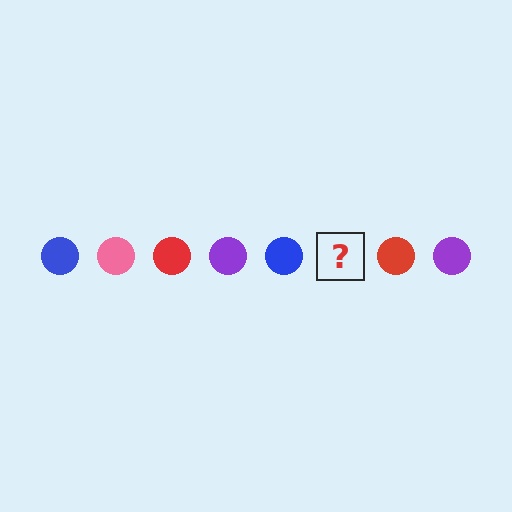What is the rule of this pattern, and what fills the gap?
The rule is that the pattern cycles through blue, pink, red, purple circles. The gap should be filled with a pink circle.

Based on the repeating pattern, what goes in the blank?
The blank should be a pink circle.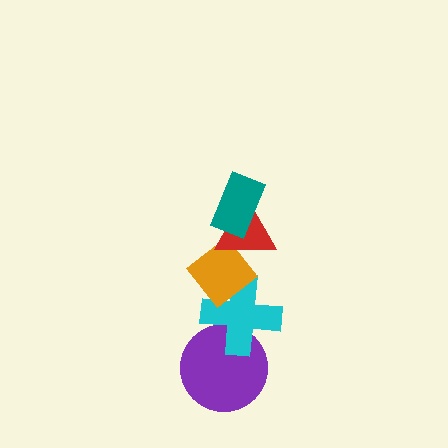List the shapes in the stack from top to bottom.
From top to bottom: the teal rectangle, the red triangle, the orange diamond, the cyan cross, the purple circle.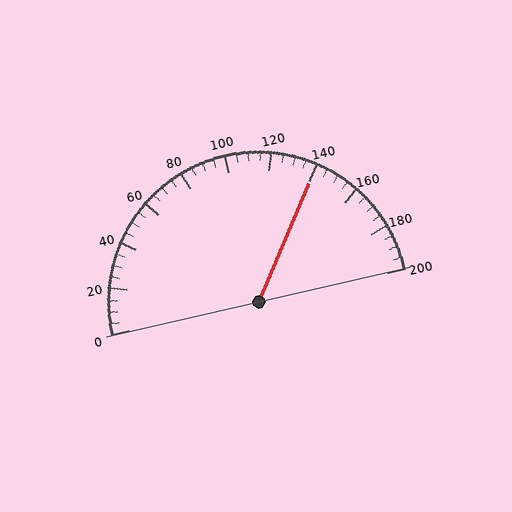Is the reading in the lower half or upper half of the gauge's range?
The reading is in the upper half of the range (0 to 200).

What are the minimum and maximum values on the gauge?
The gauge ranges from 0 to 200.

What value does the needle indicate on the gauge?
The needle indicates approximately 140.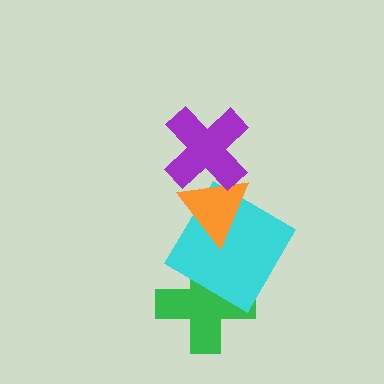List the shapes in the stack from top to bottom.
From top to bottom: the purple cross, the orange triangle, the cyan diamond, the green cross.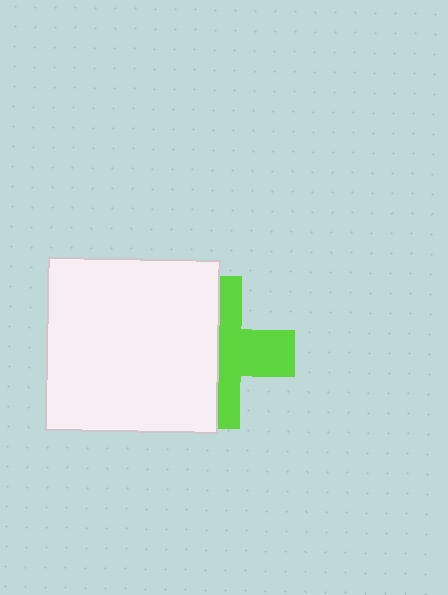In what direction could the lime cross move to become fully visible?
The lime cross could move right. That would shift it out from behind the white square entirely.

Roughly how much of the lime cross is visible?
About half of it is visible (roughly 49%).